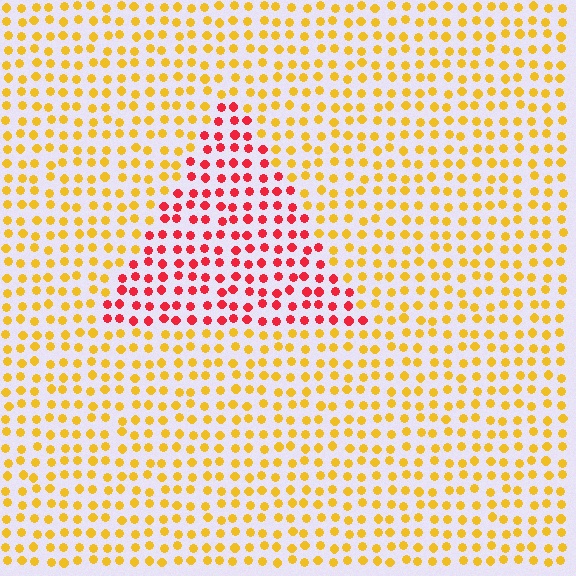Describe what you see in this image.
The image is filled with small yellow elements in a uniform arrangement. A triangle-shaped region is visible where the elements are tinted to a slightly different hue, forming a subtle color boundary.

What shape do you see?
I see a triangle.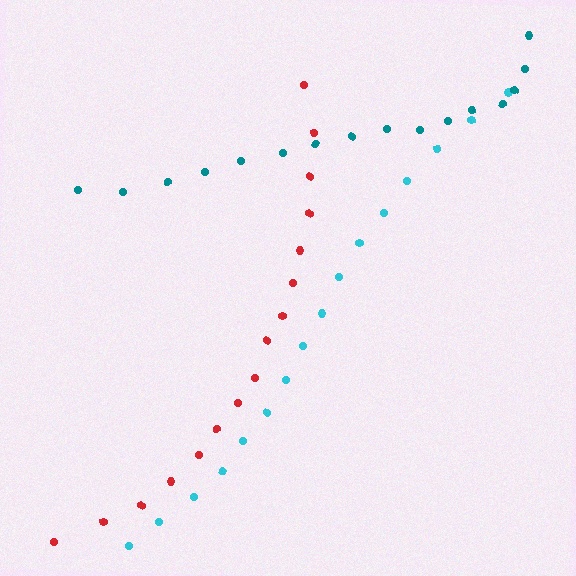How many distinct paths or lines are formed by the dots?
There are 3 distinct paths.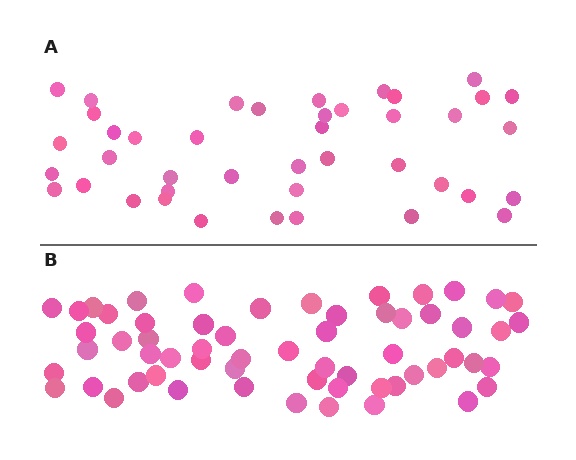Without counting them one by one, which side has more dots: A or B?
Region B (the bottom region) has more dots.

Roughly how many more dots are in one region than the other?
Region B has approximately 20 more dots than region A.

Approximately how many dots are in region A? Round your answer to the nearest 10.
About 40 dots. (The exact count is 42, which rounds to 40.)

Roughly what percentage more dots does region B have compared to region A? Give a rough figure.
About 45% more.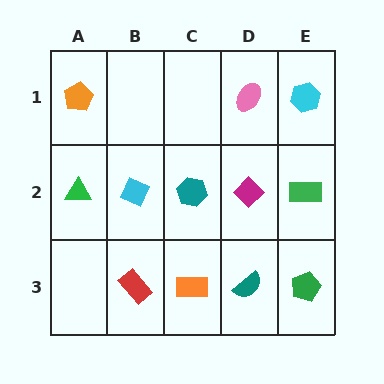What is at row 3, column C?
An orange rectangle.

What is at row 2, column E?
A green rectangle.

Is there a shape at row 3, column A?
No, that cell is empty.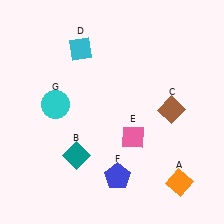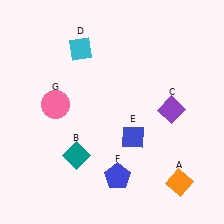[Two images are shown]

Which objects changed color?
C changed from brown to purple. E changed from pink to blue. G changed from cyan to pink.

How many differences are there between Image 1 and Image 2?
There are 3 differences between the two images.